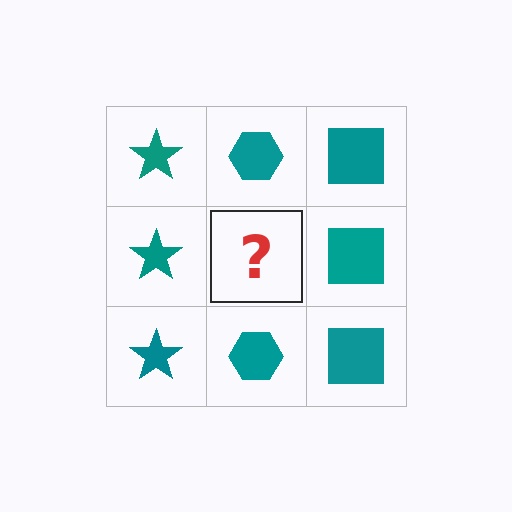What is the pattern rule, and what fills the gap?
The rule is that each column has a consistent shape. The gap should be filled with a teal hexagon.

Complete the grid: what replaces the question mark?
The question mark should be replaced with a teal hexagon.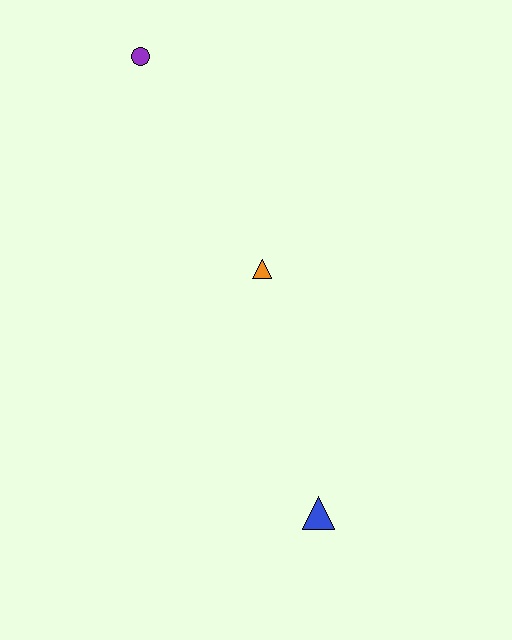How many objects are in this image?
There are 3 objects.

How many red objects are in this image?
There are no red objects.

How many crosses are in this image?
There are no crosses.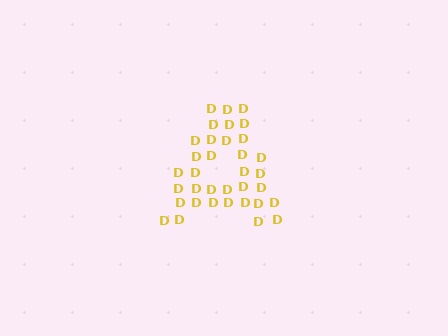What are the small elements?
The small elements are letter D's.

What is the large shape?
The large shape is the letter A.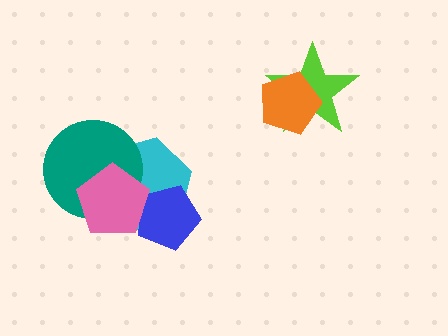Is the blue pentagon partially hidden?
Yes, it is partially covered by another shape.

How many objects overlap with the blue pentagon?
2 objects overlap with the blue pentagon.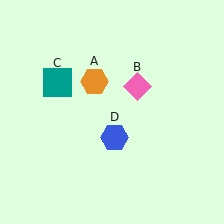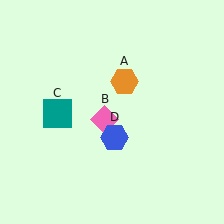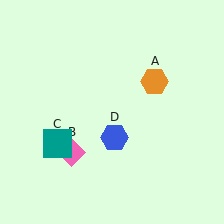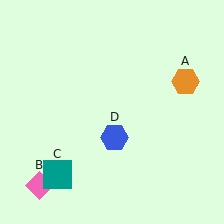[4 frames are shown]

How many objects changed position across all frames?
3 objects changed position: orange hexagon (object A), pink diamond (object B), teal square (object C).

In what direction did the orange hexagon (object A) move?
The orange hexagon (object A) moved right.